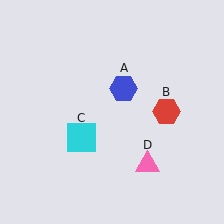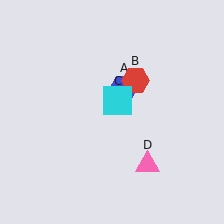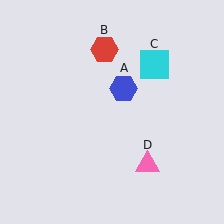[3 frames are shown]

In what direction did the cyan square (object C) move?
The cyan square (object C) moved up and to the right.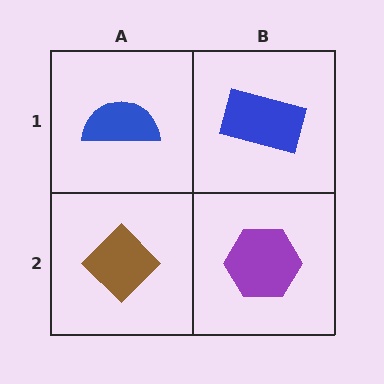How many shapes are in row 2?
2 shapes.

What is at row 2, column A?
A brown diamond.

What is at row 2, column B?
A purple hexagon.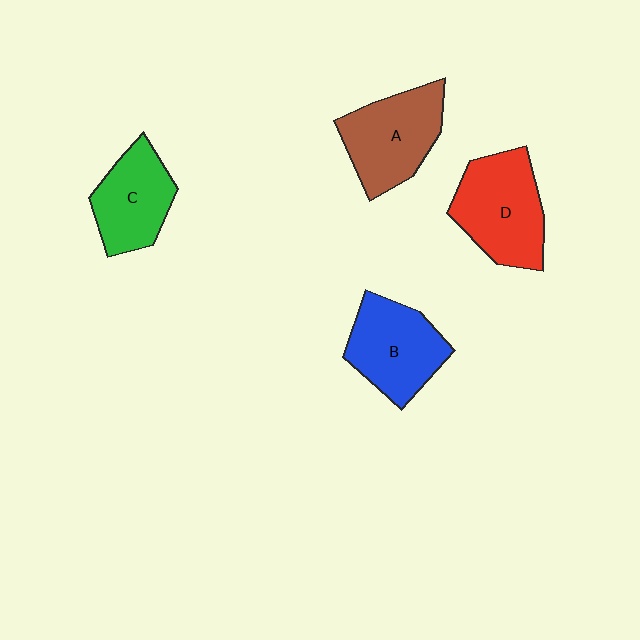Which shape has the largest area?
Shape D (red).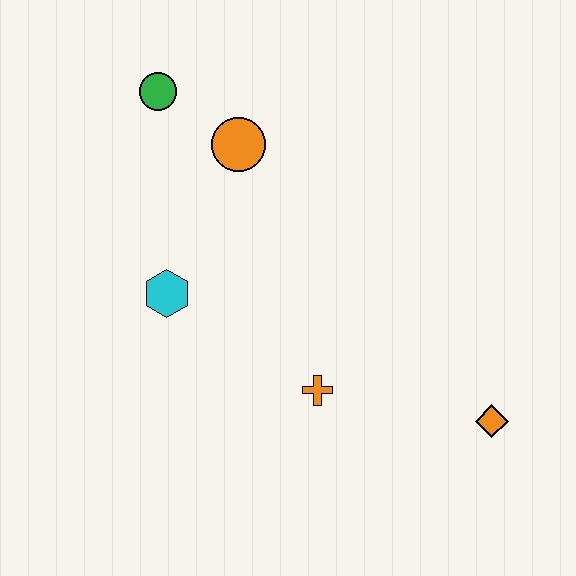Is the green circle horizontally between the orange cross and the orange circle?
No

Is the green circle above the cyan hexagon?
Yes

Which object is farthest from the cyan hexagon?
The orange diamond is farthest from the cyan hexagon.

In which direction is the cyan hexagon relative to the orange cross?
The cyan hexagon is to the left of the orange cross.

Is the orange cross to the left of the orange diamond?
Yes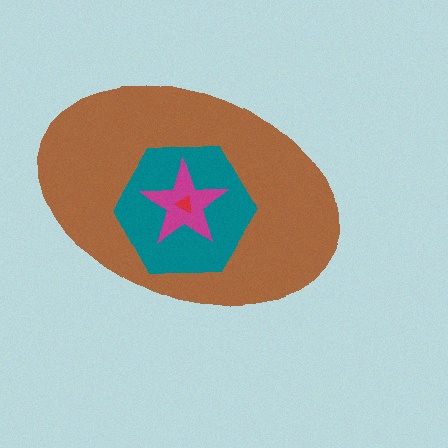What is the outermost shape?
The brown ellipse.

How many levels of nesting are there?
4.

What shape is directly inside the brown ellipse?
The teal hexagon.